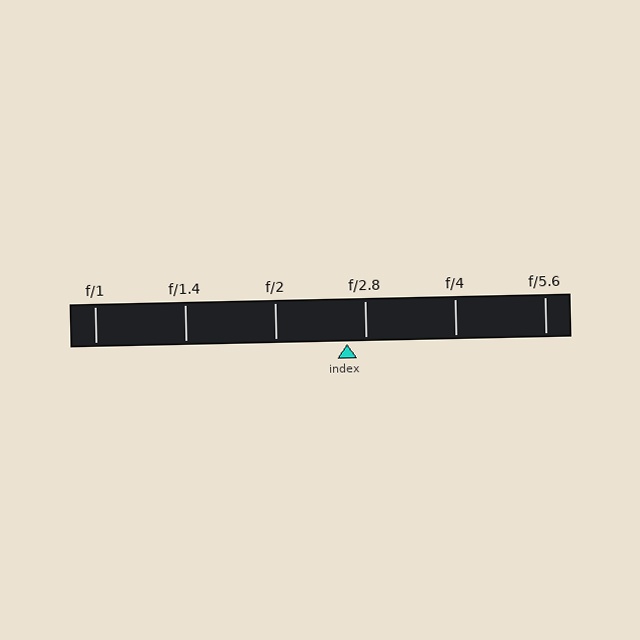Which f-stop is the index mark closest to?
The index mark is closest to f/2.8.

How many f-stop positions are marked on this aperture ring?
There are 6 f-stop positions marked.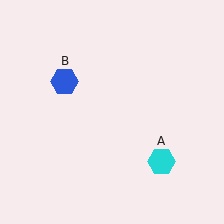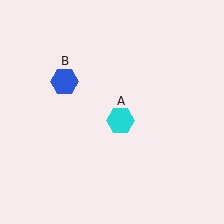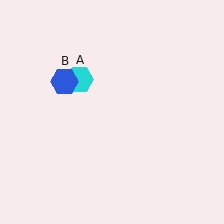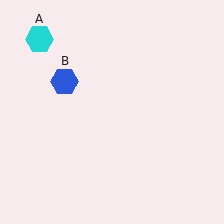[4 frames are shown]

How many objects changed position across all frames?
1 object changed position: cyan hexagon (object A).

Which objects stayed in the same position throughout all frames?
Blue hexagon (object B) remained stationary.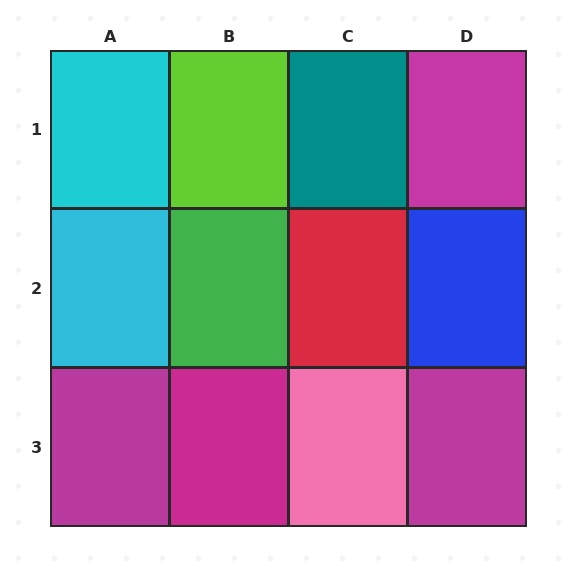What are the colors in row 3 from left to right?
Magenta, magenta, pink, magenta.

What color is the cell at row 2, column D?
Blue.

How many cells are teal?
1 cell is teal.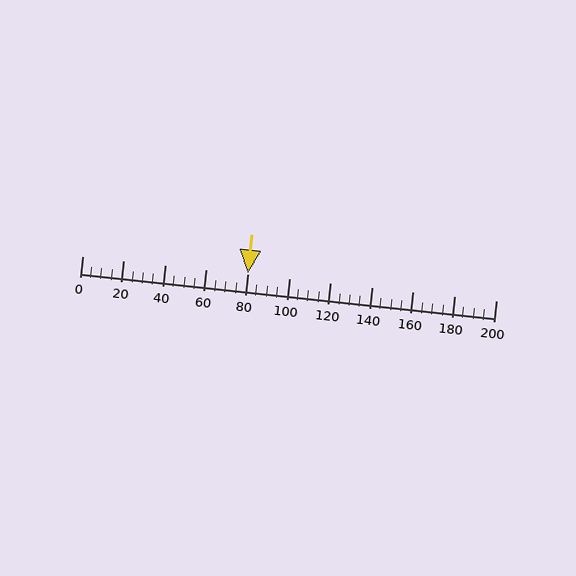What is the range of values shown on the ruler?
The ruler shows values from 0 to 200.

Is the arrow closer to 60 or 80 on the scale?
The arrow is closer to 80.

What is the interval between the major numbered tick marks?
The major tick marks are spaced 20 units apart.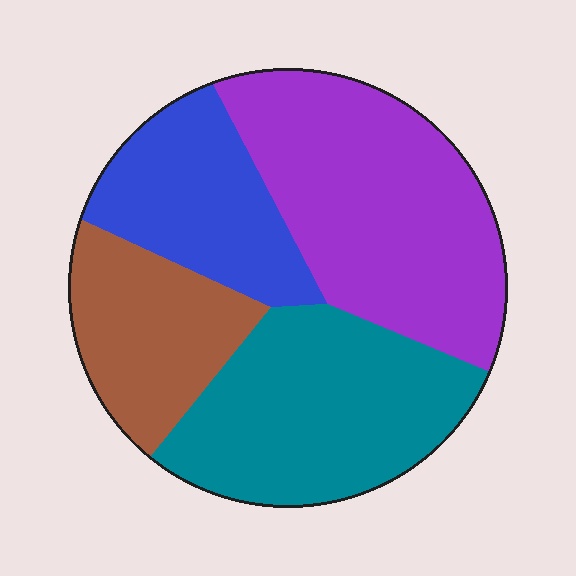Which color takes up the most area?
Purple, at roughly 35%.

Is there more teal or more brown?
Teal.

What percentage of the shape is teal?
Teal covers 29% of the shape.